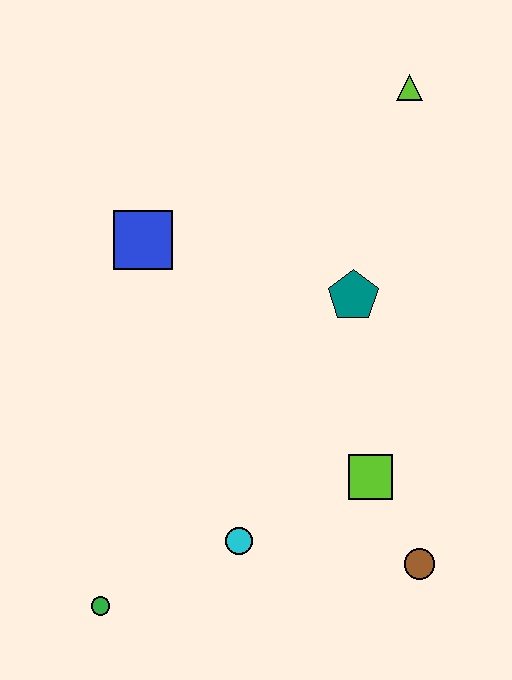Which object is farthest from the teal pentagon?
The green circle is farthest from the teal pentagon.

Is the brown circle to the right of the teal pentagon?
Yes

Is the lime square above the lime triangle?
No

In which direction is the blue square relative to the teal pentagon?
The blue square is to the left of the teal pentagon.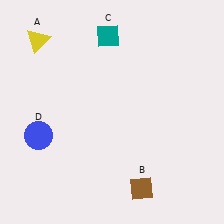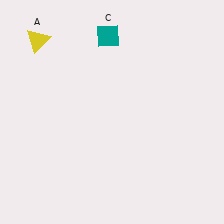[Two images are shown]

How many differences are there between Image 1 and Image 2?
There are 2 differences between the two images.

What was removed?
The blue circle (D), the brown diamond (B) were removed in Image 2.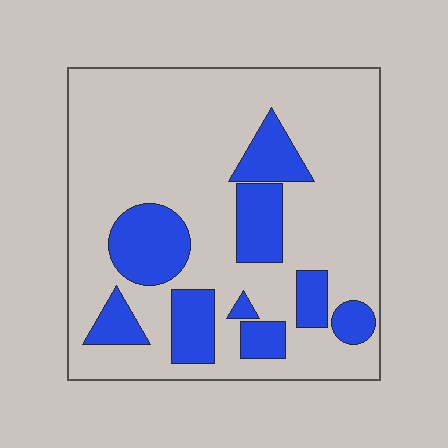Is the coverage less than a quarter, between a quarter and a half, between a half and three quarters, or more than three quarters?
Less than a quarter.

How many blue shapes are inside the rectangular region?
9.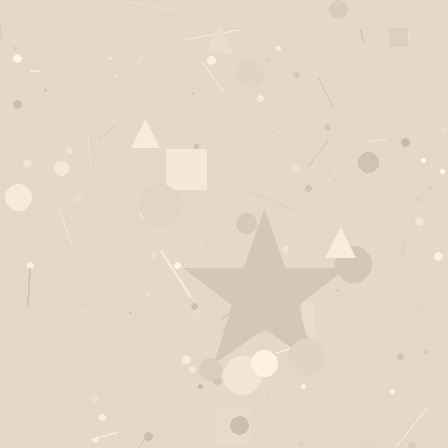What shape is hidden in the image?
A star is hidden in the image.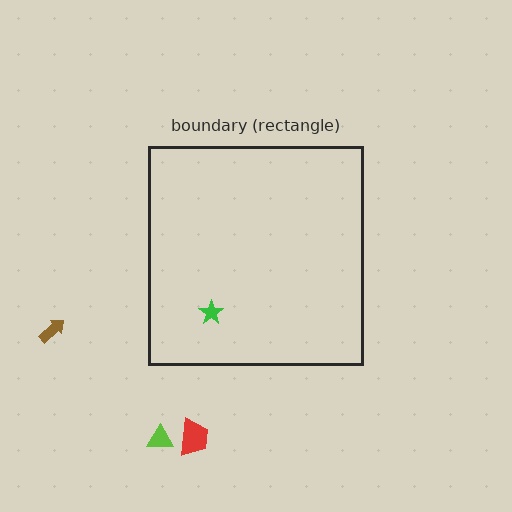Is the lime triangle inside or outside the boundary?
Outside.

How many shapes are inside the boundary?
1 inside, 3 outside.